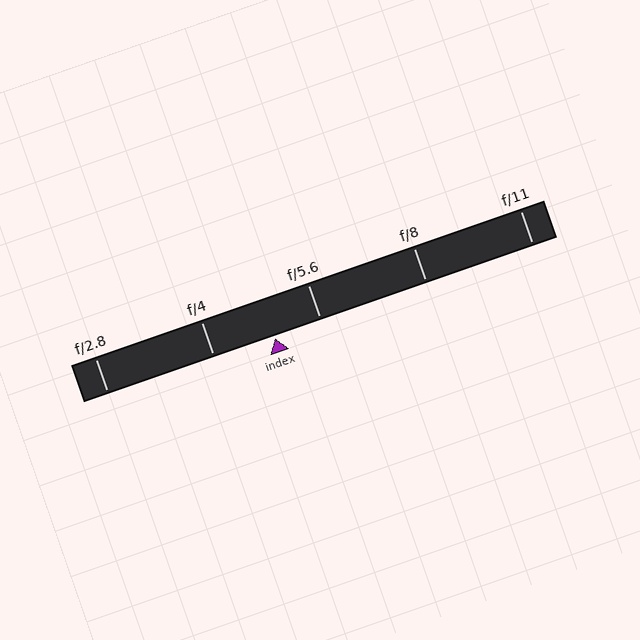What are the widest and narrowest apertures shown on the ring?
The widest aperture shown is f/2.8 and the narrowest is f/11.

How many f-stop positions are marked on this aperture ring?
There are 5 f-stop positions marked.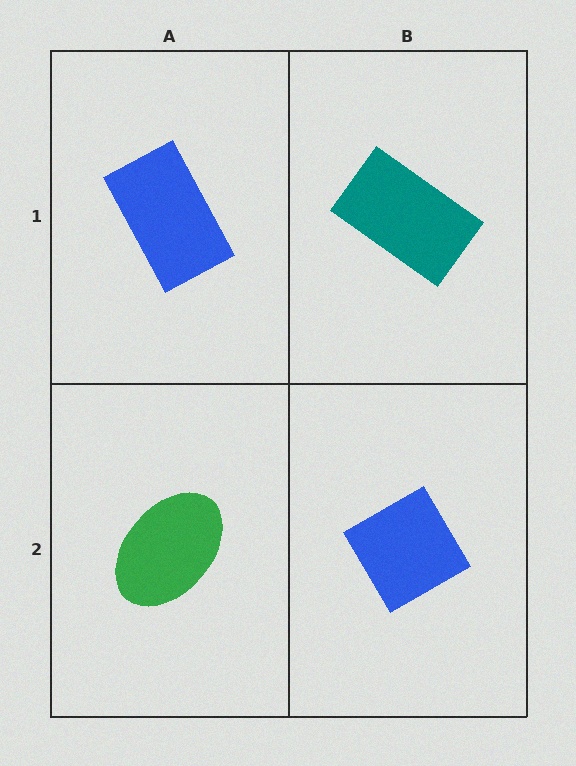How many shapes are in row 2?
2 shapes.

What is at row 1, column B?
A teal rectangle.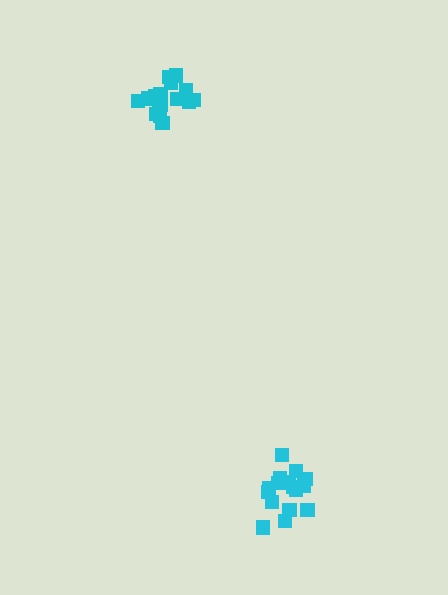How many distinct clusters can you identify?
There are 2 distinct clusters.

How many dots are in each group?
Group 1: 17 dots, Group 2: 16 dots (33 total).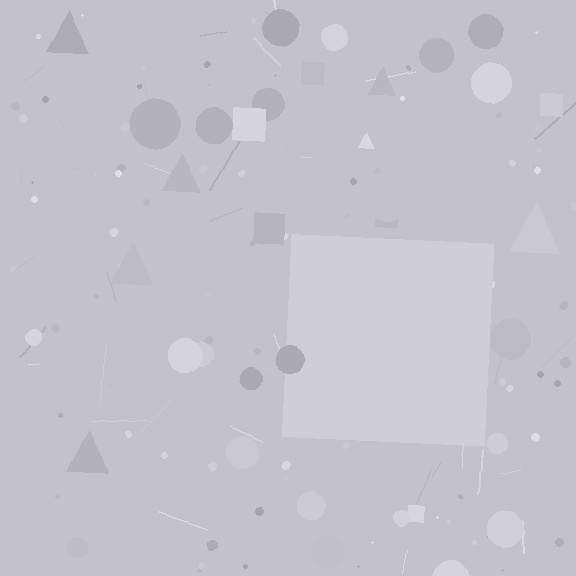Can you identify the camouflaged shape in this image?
The camouflaged shape is a square.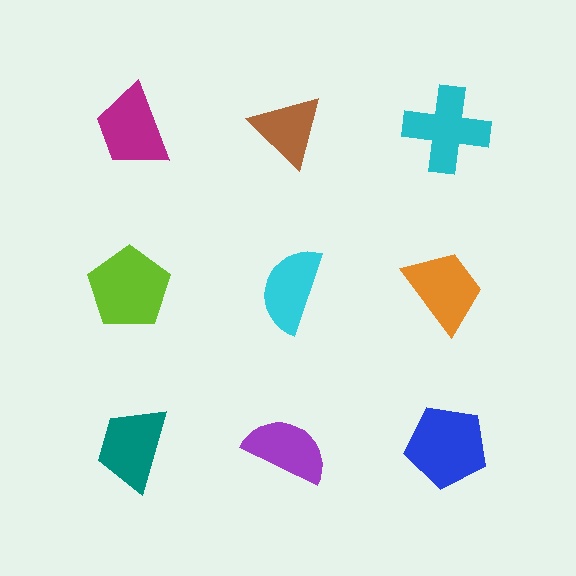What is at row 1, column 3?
A cyan cross.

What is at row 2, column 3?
An orange trapezoid.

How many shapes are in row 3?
3 shapes.